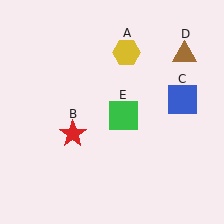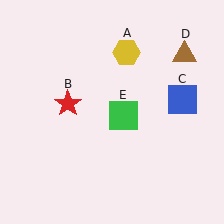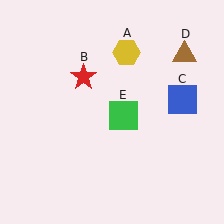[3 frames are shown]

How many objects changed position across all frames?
1 object changed position: red star (object B).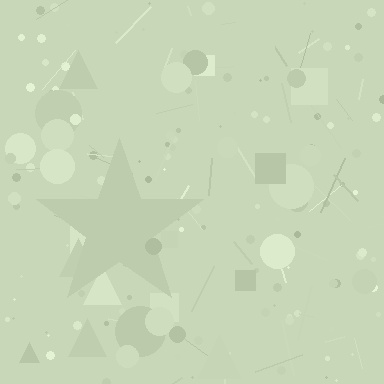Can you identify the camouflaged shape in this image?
The camouflaged shape is a star.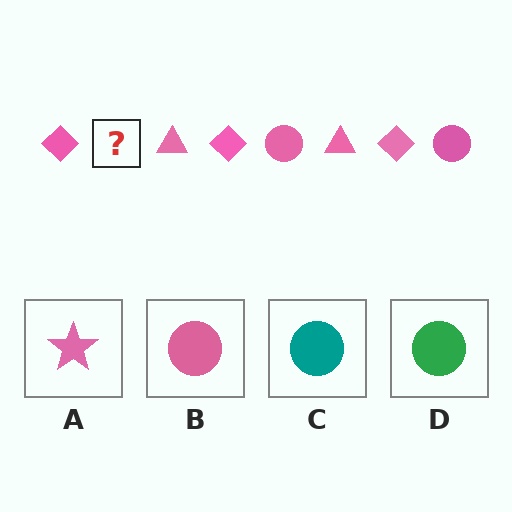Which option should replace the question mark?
Option B.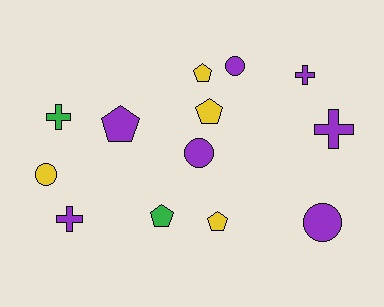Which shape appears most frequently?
Pentagon, with 5 objects.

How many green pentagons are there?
There is 1 green pentagon.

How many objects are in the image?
There are 13 objects.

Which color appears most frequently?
Purple, with 7 objects.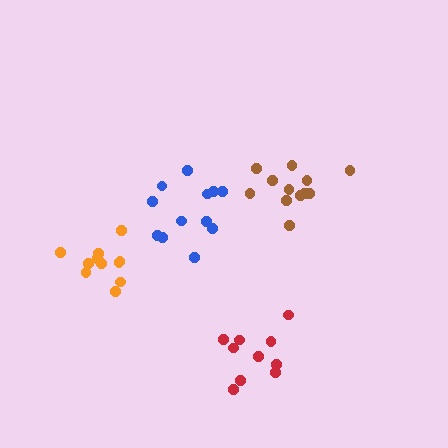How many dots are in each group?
Group 1: 12 dots, Group 2: 11 dots, Group 3: 10 dots, Group 4: 12 dots (45 total).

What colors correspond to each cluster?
The clusters are colored: brown, orange, red, blue.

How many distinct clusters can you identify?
There are 4 distinct clusters.